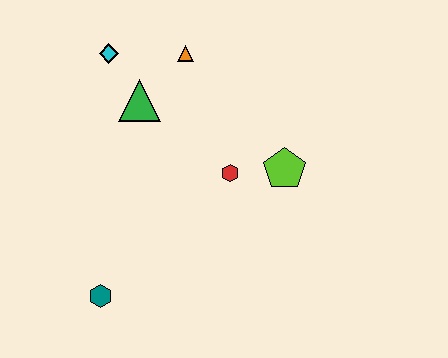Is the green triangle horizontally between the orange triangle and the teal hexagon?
Yes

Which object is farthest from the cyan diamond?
The teal hexagon is farthest from the cyan diamond.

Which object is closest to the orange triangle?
The green triangle is closest to the orange triangle.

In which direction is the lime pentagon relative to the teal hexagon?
The lime pentagon is to the right of the teal hexagon.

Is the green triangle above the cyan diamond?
No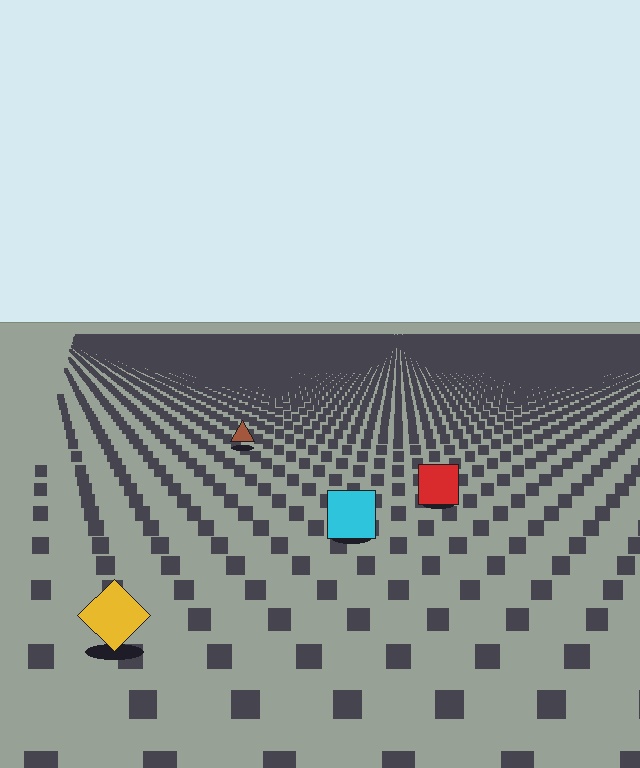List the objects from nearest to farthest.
From nearest to farthest: the yellow diamond, the cyan square, the red square, the brown triangle.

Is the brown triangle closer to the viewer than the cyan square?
No. The cyan square is closer — you can tell from the texture gradient: the ground texture is coarser near it.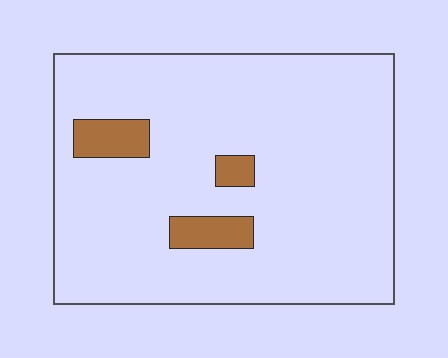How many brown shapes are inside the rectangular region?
3.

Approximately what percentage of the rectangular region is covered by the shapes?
Approximately 10%.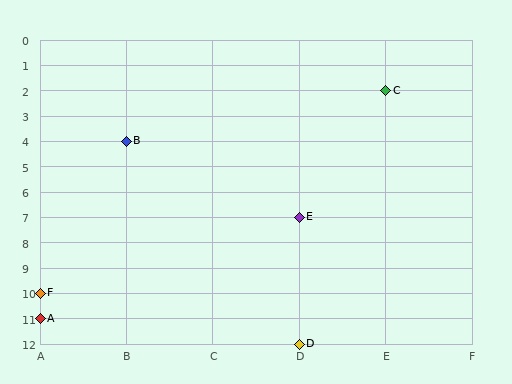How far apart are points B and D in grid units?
Points B and D are 2 columns and 8 rows apart (about 8.2 grid units diagonally).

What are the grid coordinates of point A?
Point A is at grid coordinates (A, 11).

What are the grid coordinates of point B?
Point B is at grid coordinates (B, 4).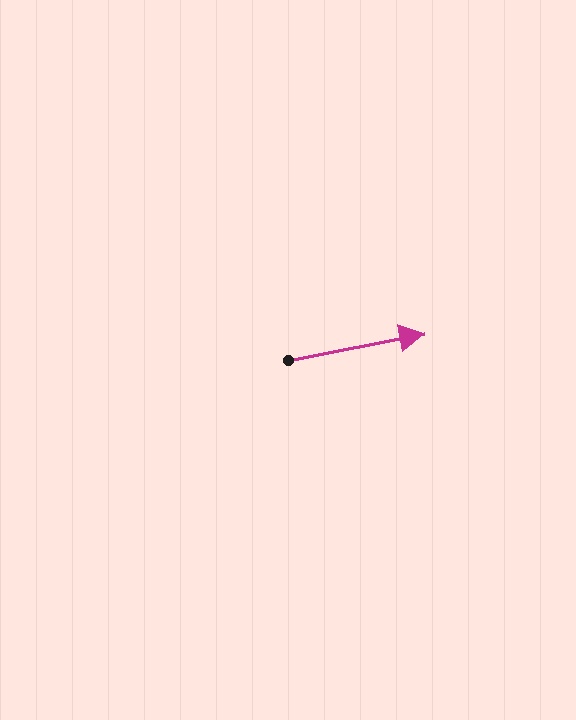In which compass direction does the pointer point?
East.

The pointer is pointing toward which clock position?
Roughly 3 o'clock.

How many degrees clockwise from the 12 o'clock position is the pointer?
Approximately 79 degrees.